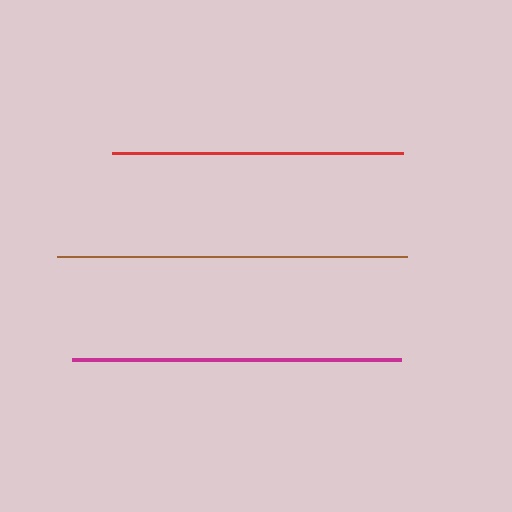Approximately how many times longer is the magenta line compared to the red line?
The magenta line is approximately 1.1 times the length of the red line.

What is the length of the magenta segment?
The magenta segment is approximately 328 pixels long.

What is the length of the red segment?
The red segment is approximately 291 pixels long.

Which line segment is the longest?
The brown line is the longest at approximately 350 pixels.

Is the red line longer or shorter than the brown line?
The brown line is longer than the red line.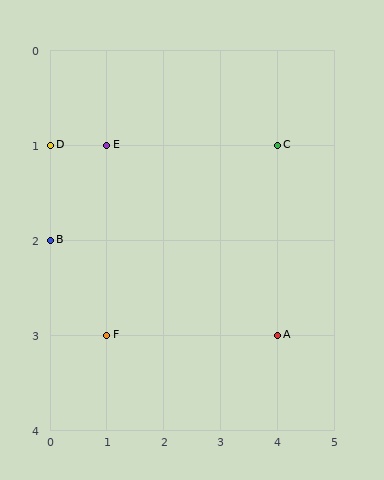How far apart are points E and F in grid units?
Points E and F are 2 rows apart.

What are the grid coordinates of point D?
Point D is at grid coordinates (0, 1).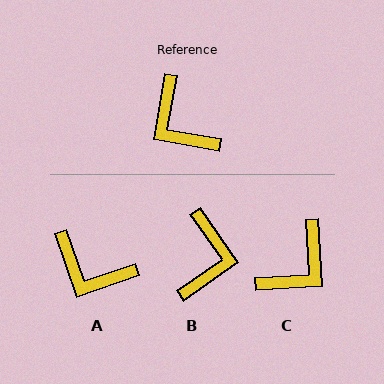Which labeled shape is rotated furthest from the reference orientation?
B, about 134 degrees away.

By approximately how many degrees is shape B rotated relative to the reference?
Approximately 134 degrees counter-clockwise.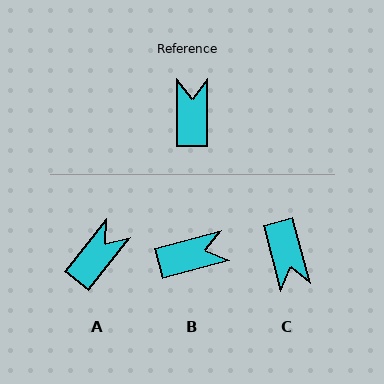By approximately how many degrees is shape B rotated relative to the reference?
Approximately 75 degrees clockwise.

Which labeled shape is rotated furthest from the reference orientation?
C, about 165 degrees away.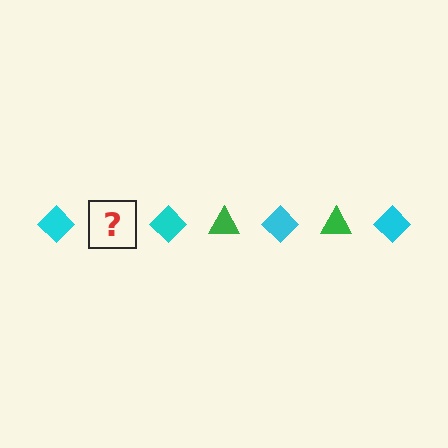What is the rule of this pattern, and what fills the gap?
The rule is that the pattern alternates between cyan diamond and green triangle. The gap should be filled with a green triangle.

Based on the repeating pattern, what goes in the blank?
The blank should be a green triangle.